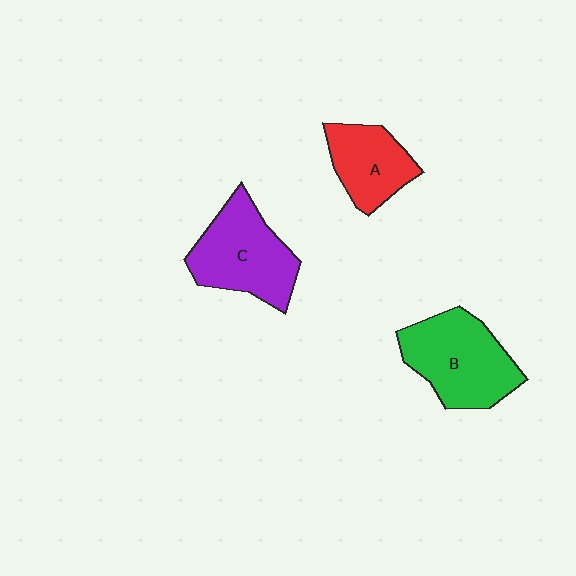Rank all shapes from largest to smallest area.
From largest to smallest: B (green), C (purple), A (red).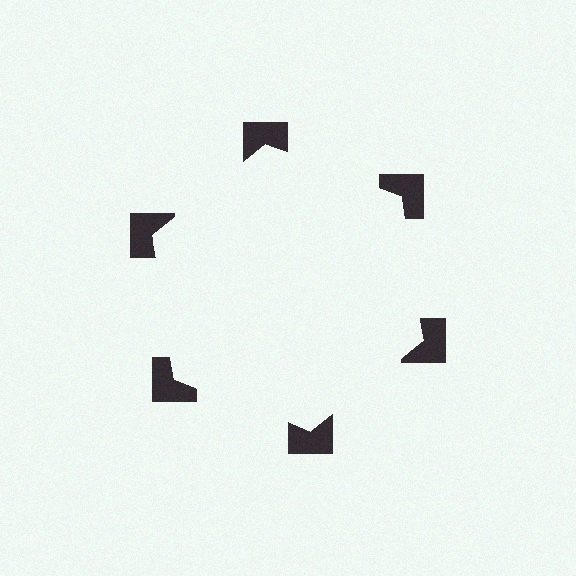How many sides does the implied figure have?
6 sides.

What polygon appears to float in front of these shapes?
An illusory hexagon — its edges are inferred from the aligned wedge cuts in the notched squares, not physically drawn.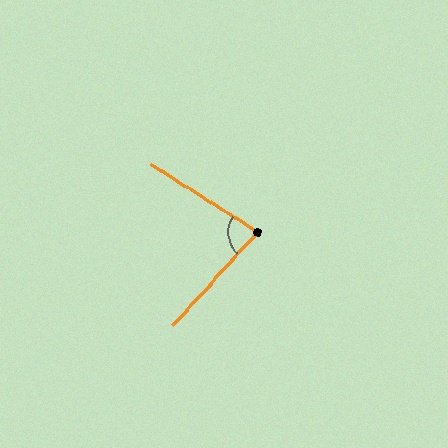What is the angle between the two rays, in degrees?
Approximately 80 degrees.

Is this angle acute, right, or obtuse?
It is acute.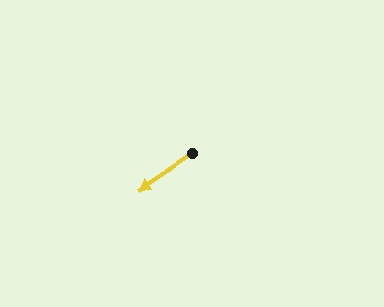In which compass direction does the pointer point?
Southwest.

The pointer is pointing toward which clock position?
Roughly 8 o'clock.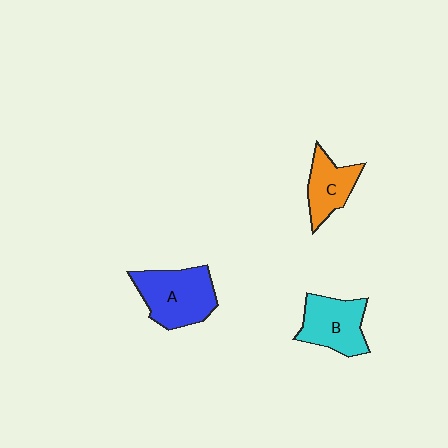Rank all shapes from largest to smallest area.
From largest to smallest: A (blue), B (cyan), C (orange).